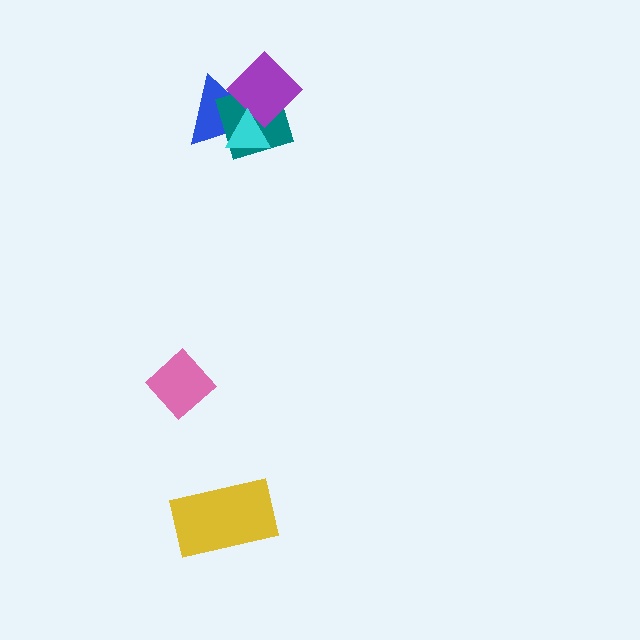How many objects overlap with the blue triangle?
3 objects overlap with the blue triangle.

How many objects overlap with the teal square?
3 objects overlap with the teal square.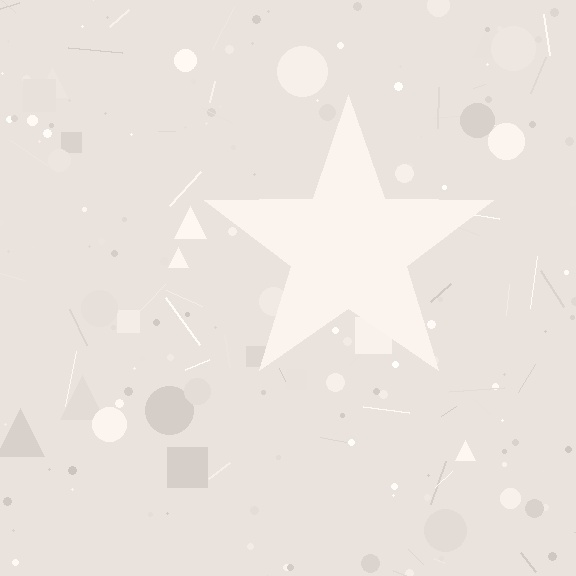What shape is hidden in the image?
A star is hidden in the image.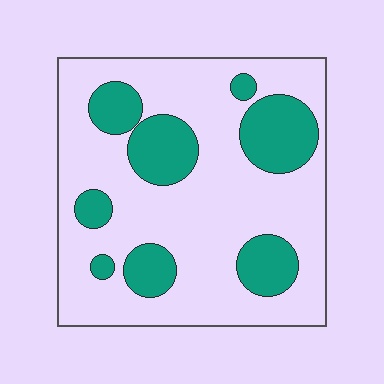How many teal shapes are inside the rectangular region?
8.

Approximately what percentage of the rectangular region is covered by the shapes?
Approximately 25%.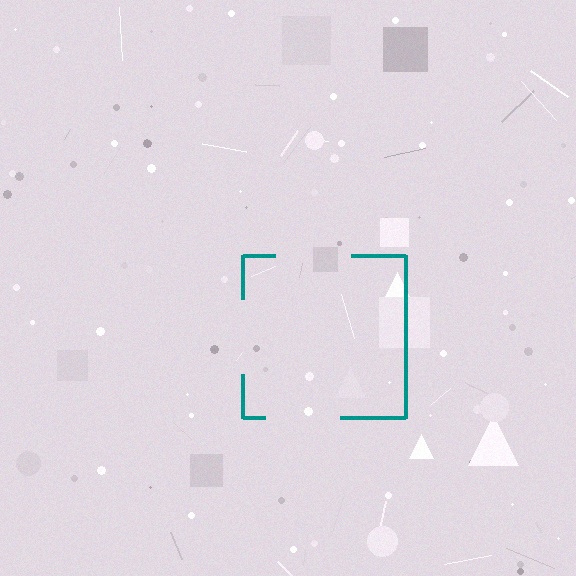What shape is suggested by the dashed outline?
The dashed outline suggests a square.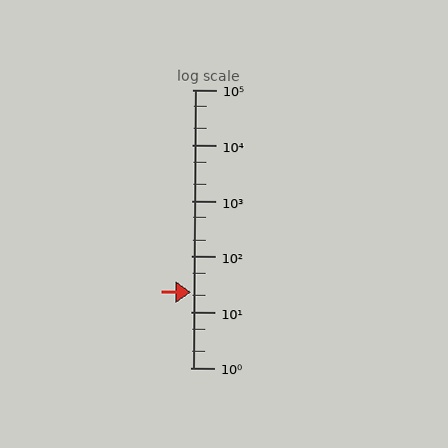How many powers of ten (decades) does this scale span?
The scale spans 5 decades, from 1 to 100000.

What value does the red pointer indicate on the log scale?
The pointer indicates approximately 23.